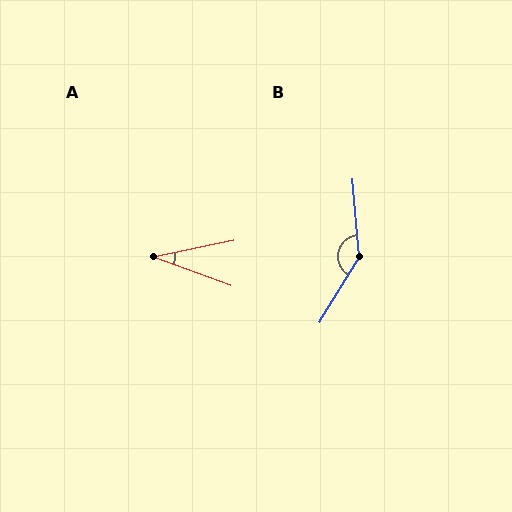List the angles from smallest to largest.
A (32°), B (144°).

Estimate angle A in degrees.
Approximately 32 degrees.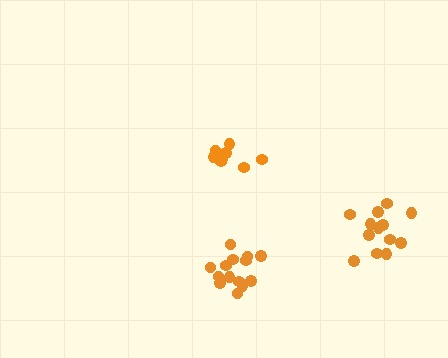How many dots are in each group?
Group 1: 14 dots, Group 2: 13 dots, Group 3: 8 dots (35 total).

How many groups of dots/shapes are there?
There are 3 groups.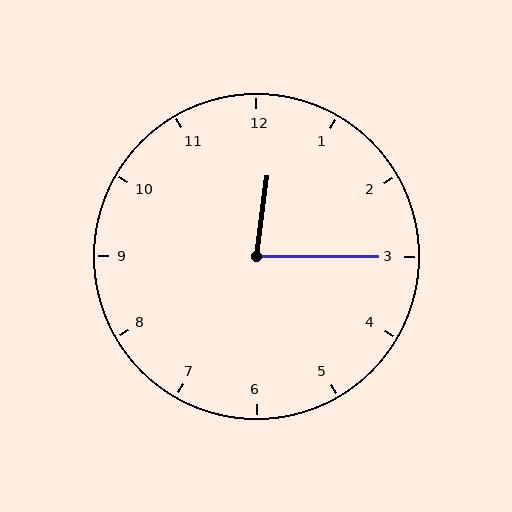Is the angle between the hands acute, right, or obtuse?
It is acute.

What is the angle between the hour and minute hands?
Approximately 82 degrees.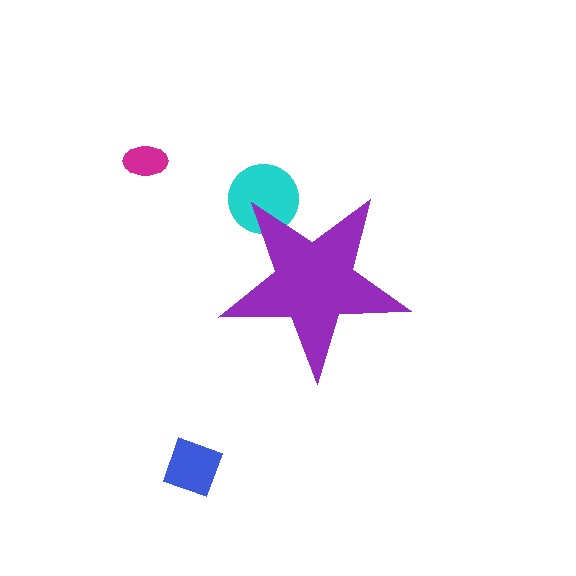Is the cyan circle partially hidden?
Yes, the cyan circle is partially hidden behind the purple star.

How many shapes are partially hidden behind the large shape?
1 shape is partially hidden.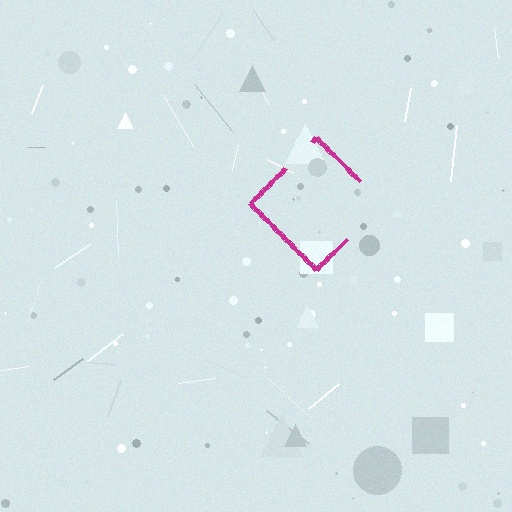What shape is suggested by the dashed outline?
The dashed outline suggests a diamond.